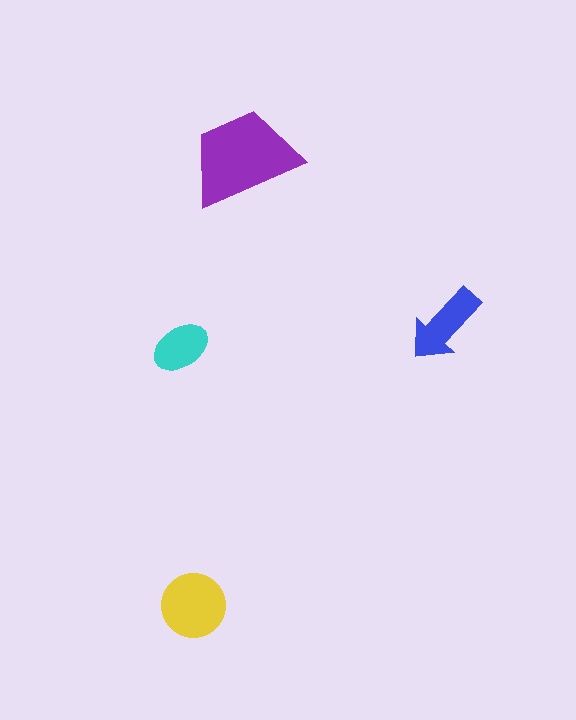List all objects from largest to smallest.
The purple trapezoid, the yellow circle, the blue arrow, the cyan ellipse.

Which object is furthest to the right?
The blue arrow is rightmost.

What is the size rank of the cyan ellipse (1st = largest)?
4th.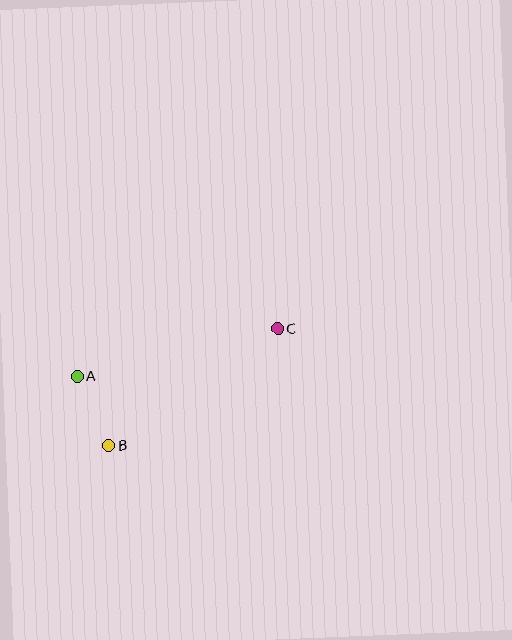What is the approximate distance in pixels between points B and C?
The distance between B and C is approximately 205 pixels.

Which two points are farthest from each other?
Points A and C are farthest from each other.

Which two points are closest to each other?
Points A and B are closest to each other.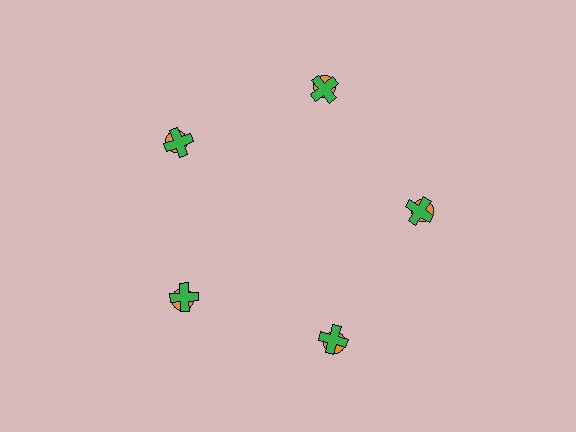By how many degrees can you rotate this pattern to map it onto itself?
The pattern maps onto itself every 72 degrees of rotation.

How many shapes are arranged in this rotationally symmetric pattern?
There are 10 shapes, arranged in 5 groups of 2.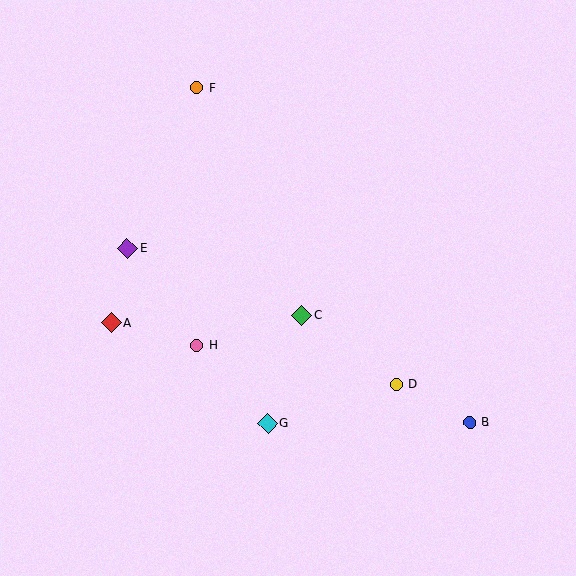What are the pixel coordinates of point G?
Point G is at (268, 423).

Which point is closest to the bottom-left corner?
Point A is closest to the bottom-left corner.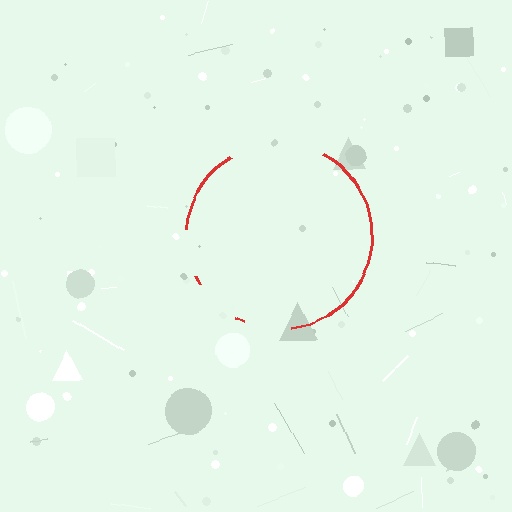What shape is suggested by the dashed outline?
The dashed outline suggests a circle.